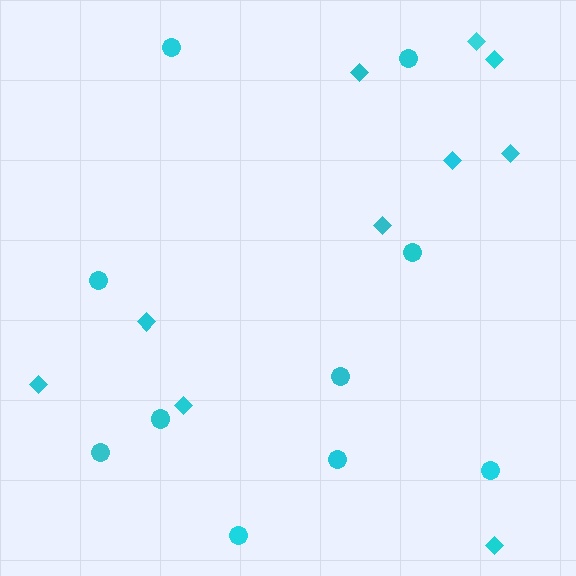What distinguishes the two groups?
There are 2 groups: one group of circles (10) and one group of diamonds (10).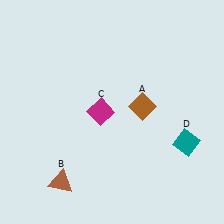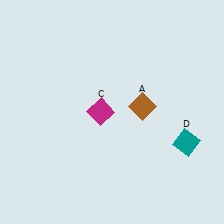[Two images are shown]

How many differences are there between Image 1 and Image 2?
There is 1 difference between the two images.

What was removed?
The brown triangle (B) was removed in Image 2.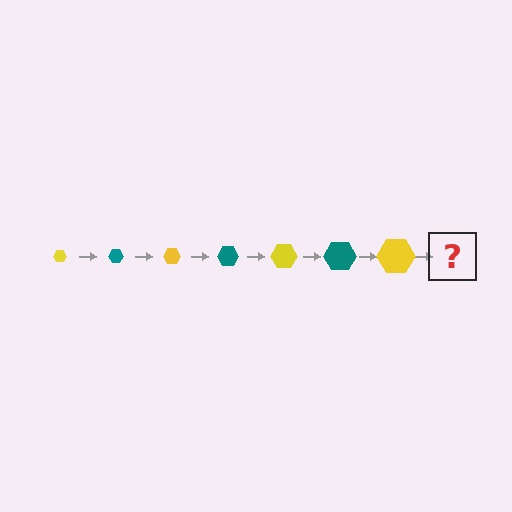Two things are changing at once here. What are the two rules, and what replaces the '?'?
The two rules are that the hexagon grows larger each step and the color cycles through yellow and teal. The '?' should be a teal hexagon, larger than the previous one.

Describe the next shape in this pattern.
It should be a teal hexagon, larger than the previous one.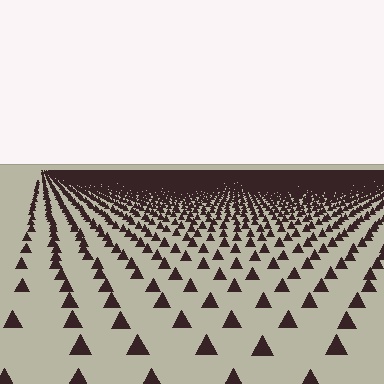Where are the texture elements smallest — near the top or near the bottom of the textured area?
Near the top.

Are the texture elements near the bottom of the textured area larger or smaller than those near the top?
Larger. Near the bottom, elements are closer to the viewer and appear at a bigger on-screen size.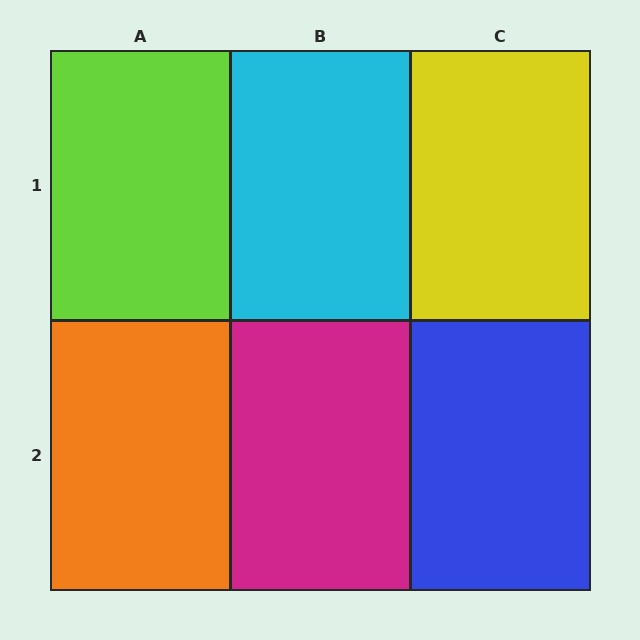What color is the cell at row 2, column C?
Blue.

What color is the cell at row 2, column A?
Orange.